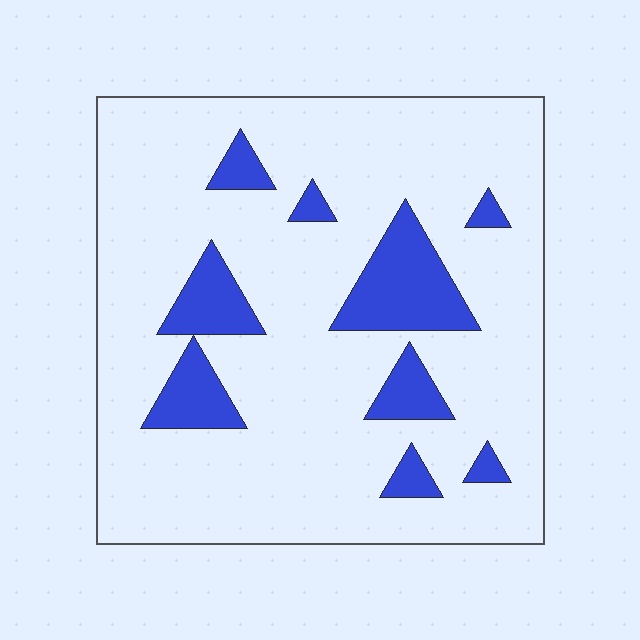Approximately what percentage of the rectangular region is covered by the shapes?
Approximately 15%.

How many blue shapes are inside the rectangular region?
9.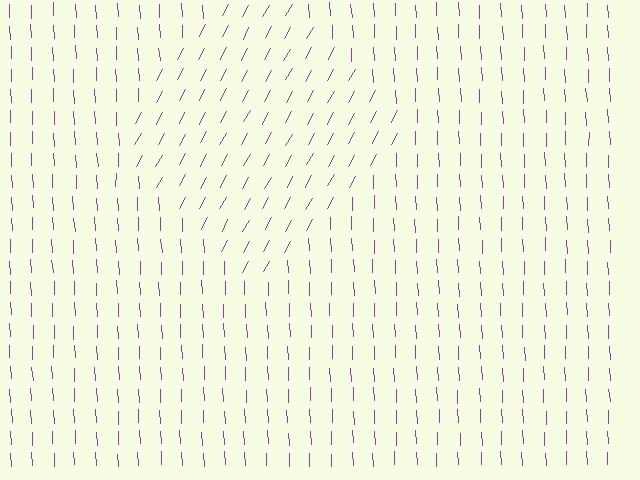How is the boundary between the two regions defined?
The boundary is defined purely by a change in line orientation (approximately 32 degrees difference). All lines are the same color and thickness.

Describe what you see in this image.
The image is filled with small purple line segments. A diamond region in the image has lines oriented differently from the surrounding lines, creating a visible texture boundary.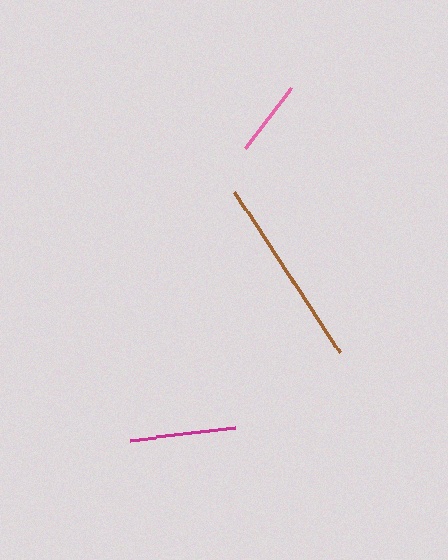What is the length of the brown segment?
The brown segment is approximately 192 pixels long.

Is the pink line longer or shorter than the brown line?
The brown line is longer than the pink line.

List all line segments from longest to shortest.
From longest to shortest: brown, magenta, pink.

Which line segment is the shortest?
The pink line is the shortest at approximately 75 pixels.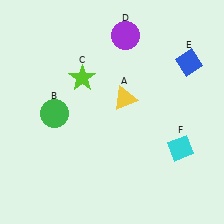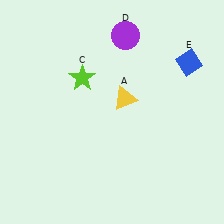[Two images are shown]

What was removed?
The green circle (B), the cyan diamond (F) were removed in Image 2.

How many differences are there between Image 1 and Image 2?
There are 2 differences between the two images.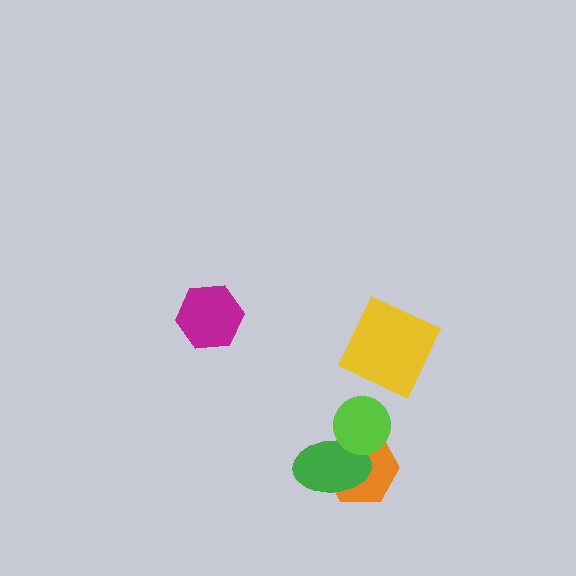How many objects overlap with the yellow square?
0 objects overlap with the yellow square.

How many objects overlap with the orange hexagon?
2 objects overlap with the orange hexagon.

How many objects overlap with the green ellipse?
2 objects overlap with the green ellipse.